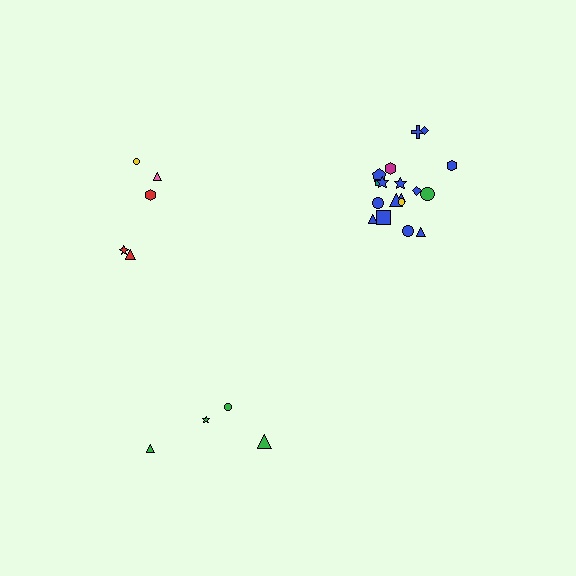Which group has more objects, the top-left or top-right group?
The top-right group.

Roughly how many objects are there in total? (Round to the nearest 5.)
Roughly 25 objects in total.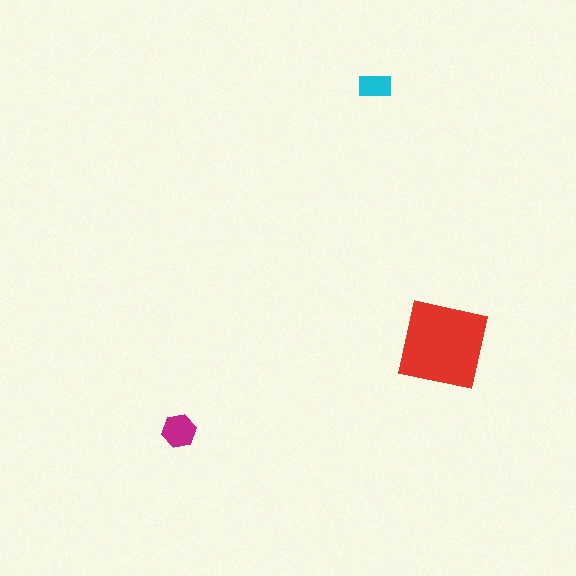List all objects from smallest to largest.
The cyan rectangle, the magenta hexagon, the red square.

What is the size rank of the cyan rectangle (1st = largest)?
3rd.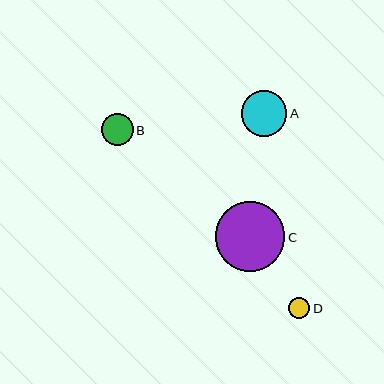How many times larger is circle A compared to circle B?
Circle A is approximately 1.4 times the size of circle B.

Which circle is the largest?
Circle C is the largest with a size of approximately 69 pixels.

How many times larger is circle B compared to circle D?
Circle B is approximately 1.5 times the size of circle D.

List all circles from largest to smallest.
From largest to smallest: C, A, B, D.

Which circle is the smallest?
Circle D is the smallest with a size of approximately 21 pixels.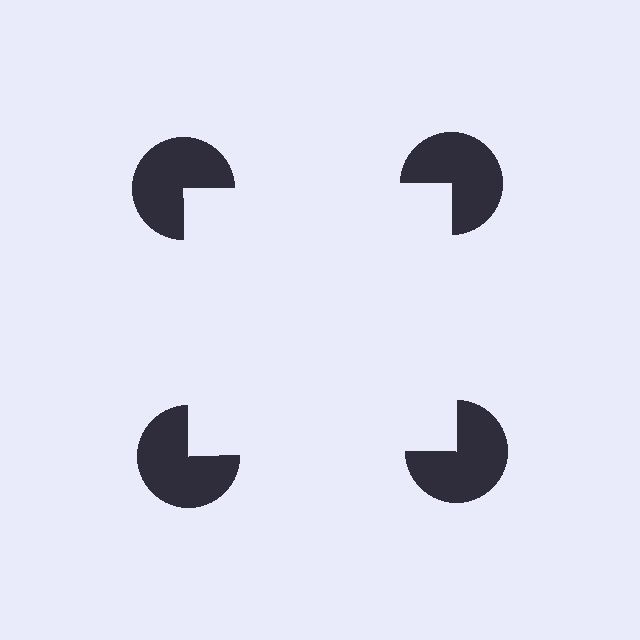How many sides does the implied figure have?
4 sides.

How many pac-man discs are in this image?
There are 4 — one at each vertex of the illusory square.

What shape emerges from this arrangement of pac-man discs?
An illusory square — its edges are inferred from the aligned wedge cuts in the pac-man discs, not physically drawn.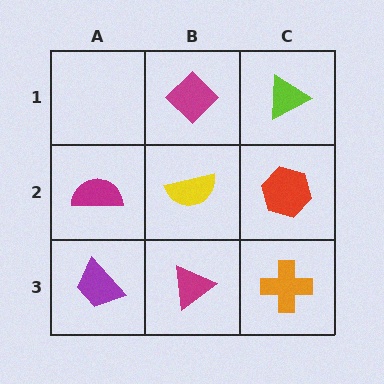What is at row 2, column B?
A yellow semicircle.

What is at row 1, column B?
A magenta diamond.